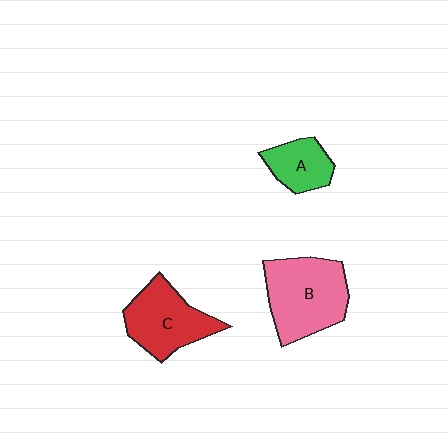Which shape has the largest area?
Shape B (pink).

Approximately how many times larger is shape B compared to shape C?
Approximately 1.2 times.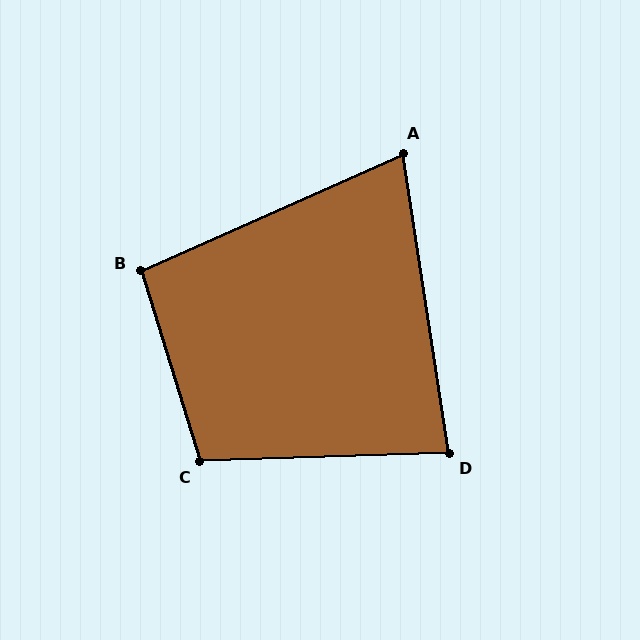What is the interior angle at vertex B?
Approximately 97 degrees (obtuse).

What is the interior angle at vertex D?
Approximately 83 degrees (acute).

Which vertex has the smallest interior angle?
A, at approximately 75 degrees.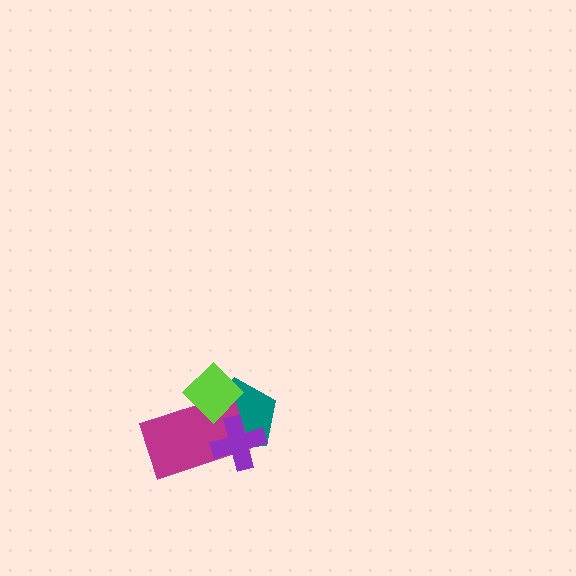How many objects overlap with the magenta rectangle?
3 objects overlap with the magenta rectangle.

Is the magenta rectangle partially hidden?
Yes, it is partially covered by another shape.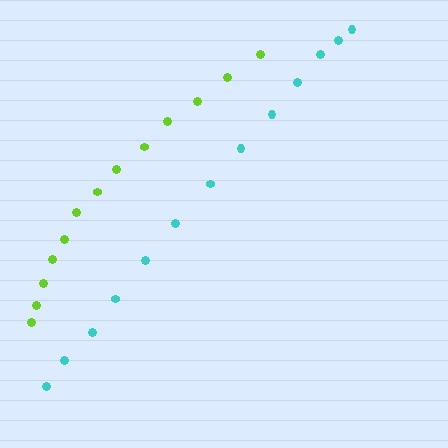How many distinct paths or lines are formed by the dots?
There are 2 distinct paths.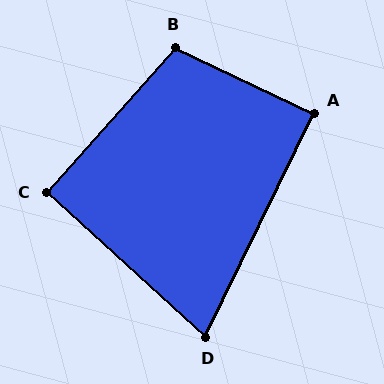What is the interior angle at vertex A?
Approximately 89 degrees (approximately right).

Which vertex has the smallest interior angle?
D, at approximately 74 degrees.